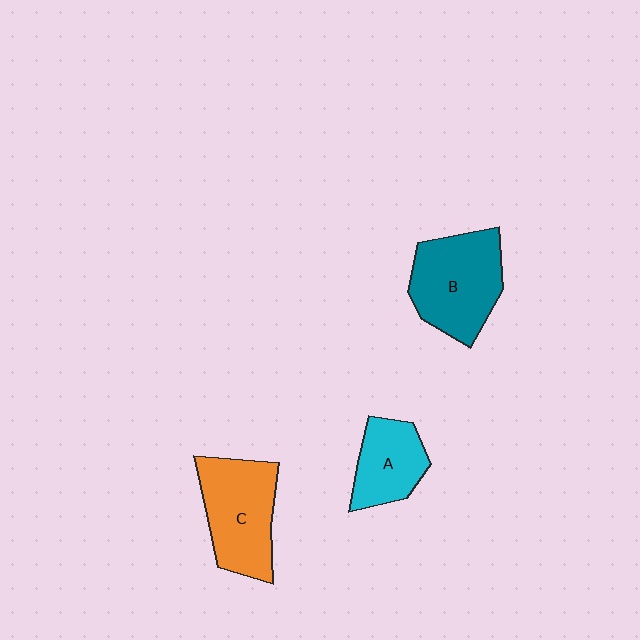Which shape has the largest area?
Shape B (teal).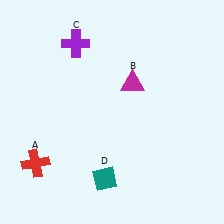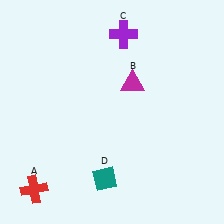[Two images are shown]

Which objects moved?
The objects that moved are: the red cross (A), the purple cross (C).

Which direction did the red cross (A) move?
The red cross (A) moved down.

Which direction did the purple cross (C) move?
The purple cross (C) moved right.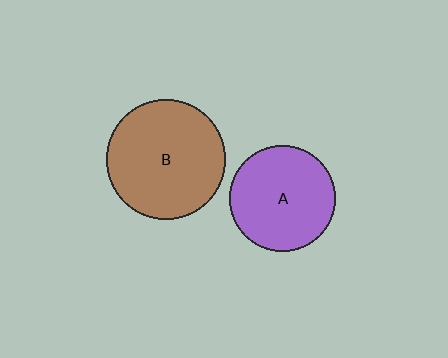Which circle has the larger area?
Circle B (brown).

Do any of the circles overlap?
No, none of the circles overlap.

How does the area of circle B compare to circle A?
Approximately 1.3 times.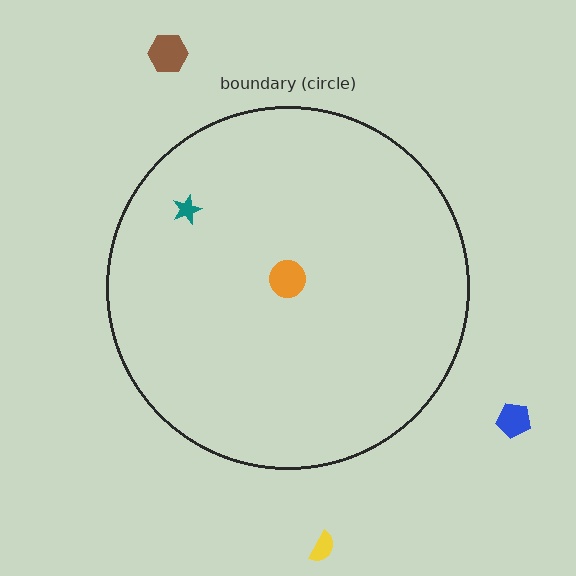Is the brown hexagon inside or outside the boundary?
Outside.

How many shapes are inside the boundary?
2 inside, 3 outside.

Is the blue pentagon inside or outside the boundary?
Outside.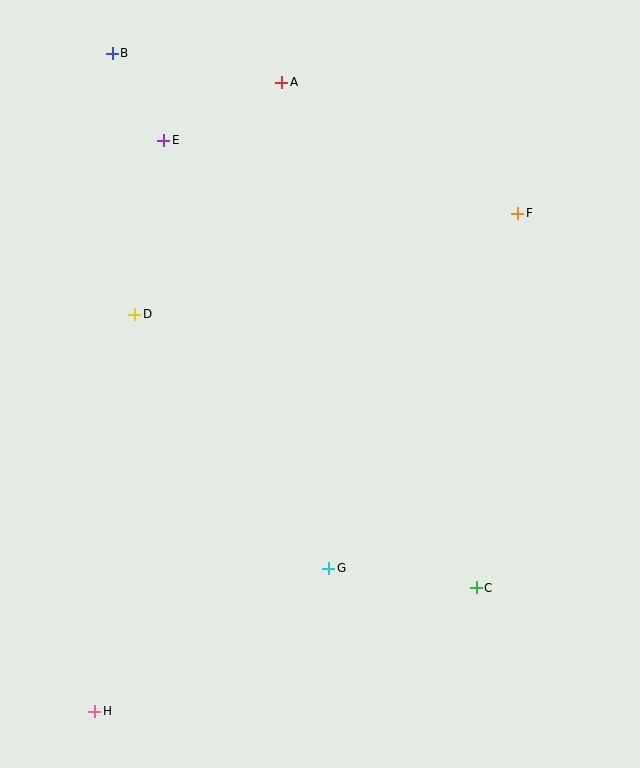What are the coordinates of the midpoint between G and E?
The midpoint between G and E is at (246, 354).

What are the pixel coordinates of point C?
Point C is at (476, 588).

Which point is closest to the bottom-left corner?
Point H is closest to the bottom-left corner.